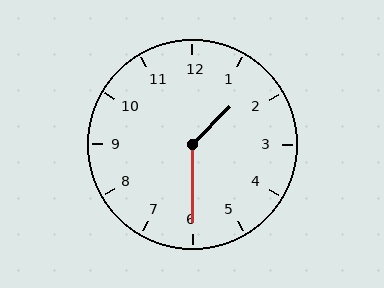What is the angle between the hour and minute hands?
Approximately 135 degrees.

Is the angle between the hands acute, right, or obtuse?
It is obtuse.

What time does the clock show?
1:30.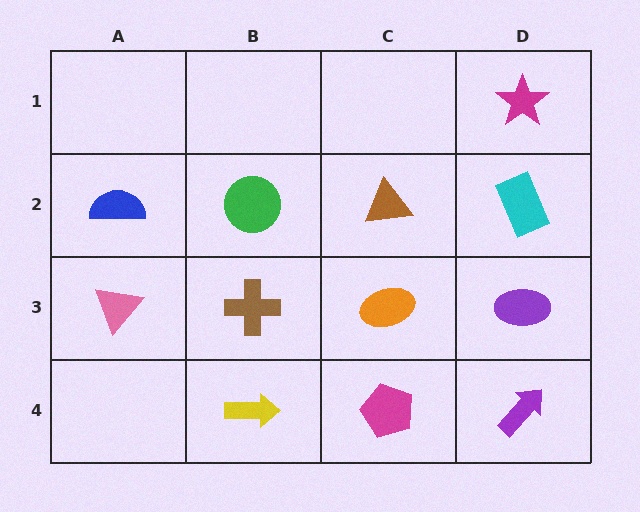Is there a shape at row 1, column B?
No, that cell is empty.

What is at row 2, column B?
A green circle.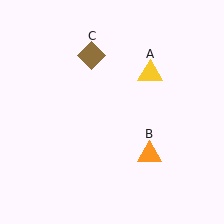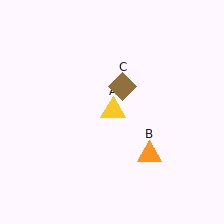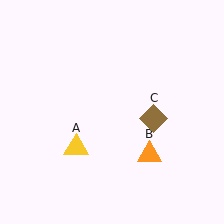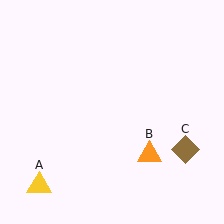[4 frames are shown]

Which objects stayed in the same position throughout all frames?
Orange triangle (object B) remained stationary.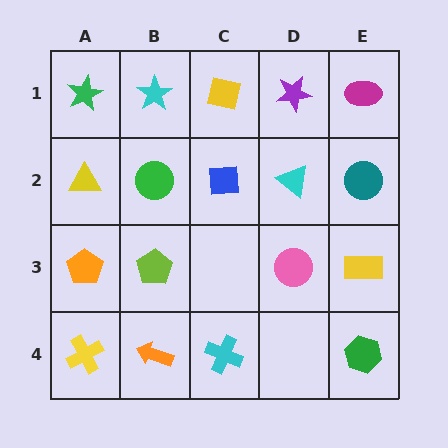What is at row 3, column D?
A pink circle.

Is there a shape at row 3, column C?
No, that cell is empty.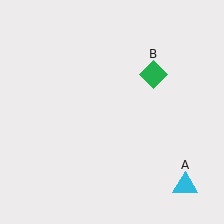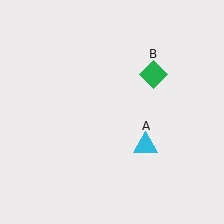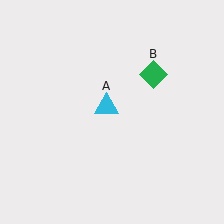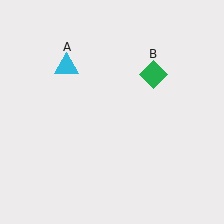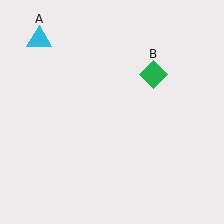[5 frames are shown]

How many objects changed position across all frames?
1 object changed position: cyan triangle (object A).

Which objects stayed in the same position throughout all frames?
Green diamond (object B) remained stationary.